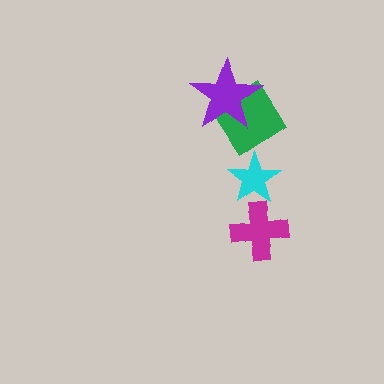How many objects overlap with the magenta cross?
0 objects overlap with the magenta cross.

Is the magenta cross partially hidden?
No, no other shape covers it.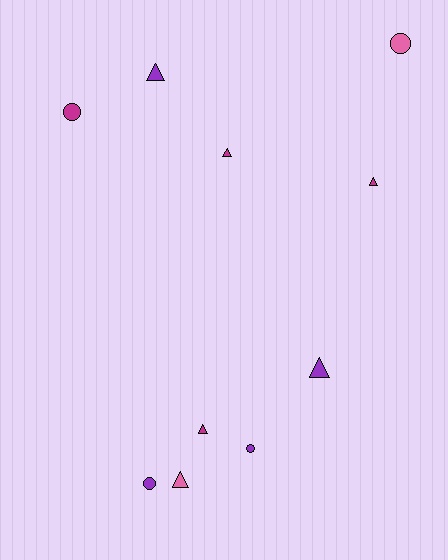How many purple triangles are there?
There are 2 purple triangles.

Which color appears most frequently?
Purple, with 4 objects.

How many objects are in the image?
There are 10 objects.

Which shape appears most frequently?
Triangle, with 6 objects.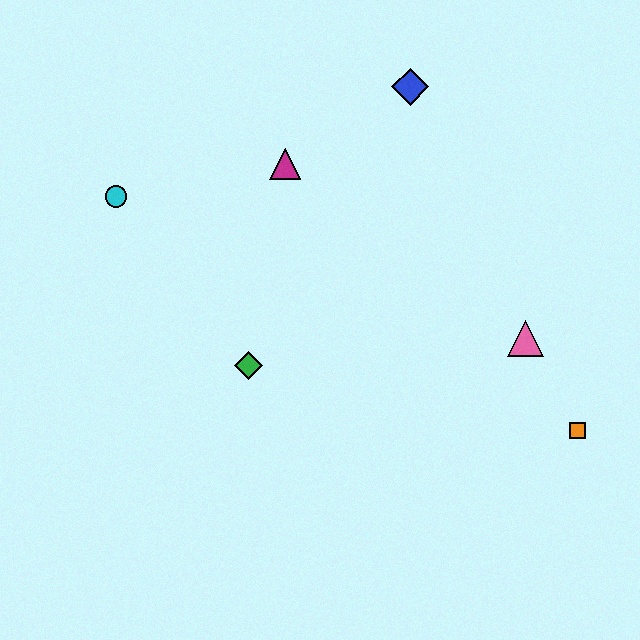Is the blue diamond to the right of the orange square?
No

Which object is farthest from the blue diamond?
The orange square is farthest from the blue diamond.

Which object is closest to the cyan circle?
The magenta triangle is closest to the cyan circle.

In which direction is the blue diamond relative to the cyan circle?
The blue diamond is to the right of the cyan circle.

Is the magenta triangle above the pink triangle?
Yes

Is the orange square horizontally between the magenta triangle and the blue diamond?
No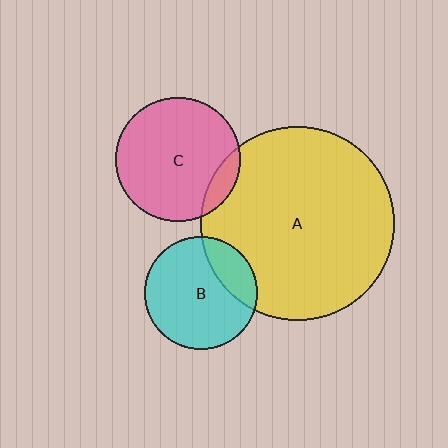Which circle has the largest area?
Circle A (yellow).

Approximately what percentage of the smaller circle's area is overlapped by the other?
Approximately 20%.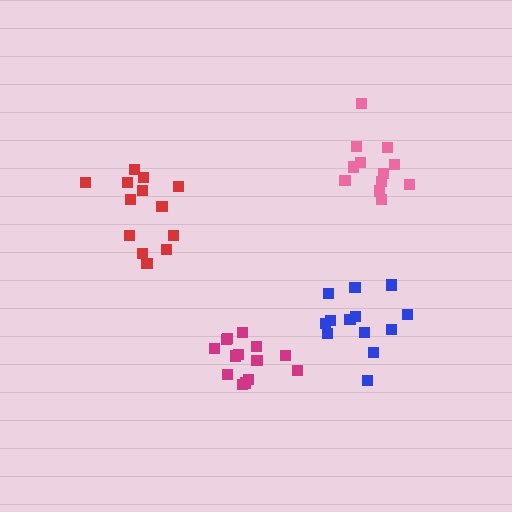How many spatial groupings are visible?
There are 4 spatial groupings.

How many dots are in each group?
Group 1: 13 dots, Group 2: 14 dots, Group 3: 13 dots, Group 4: 12 dots (52 total).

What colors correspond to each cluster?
The clusters are colored: blue, magenta, red, pink.